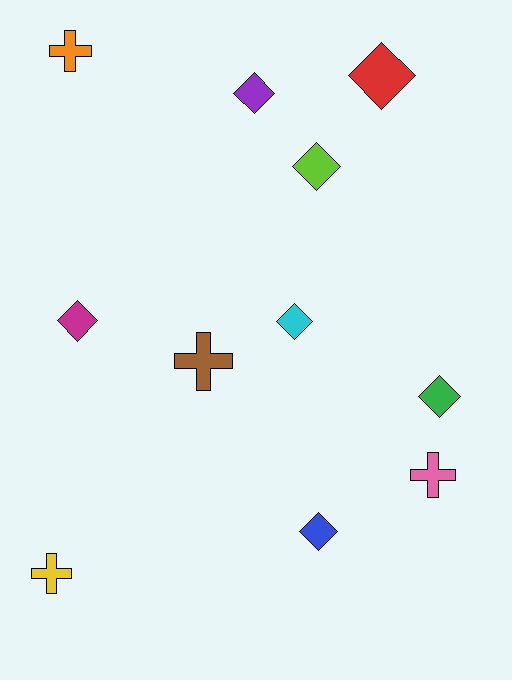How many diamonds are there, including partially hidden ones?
There are 7 diamonds.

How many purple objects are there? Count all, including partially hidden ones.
There is 1 purple object.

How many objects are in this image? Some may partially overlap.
There are 11 objects.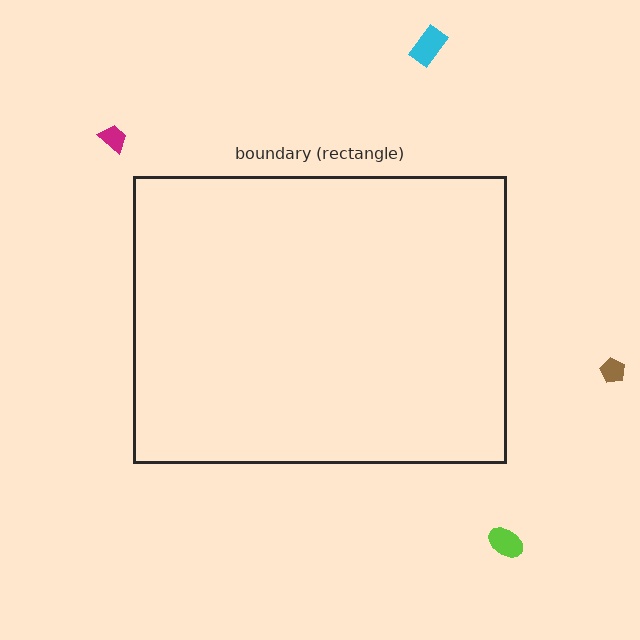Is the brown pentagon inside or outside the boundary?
Outside.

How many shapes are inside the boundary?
0 inside, 4 outside.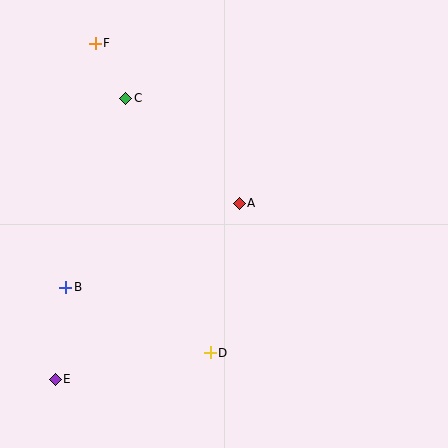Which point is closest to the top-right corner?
Point A is closest to the top-right corner.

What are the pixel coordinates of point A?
Point A is at (239, 203).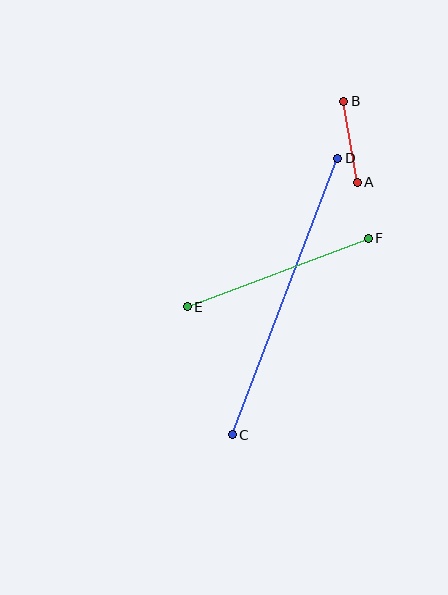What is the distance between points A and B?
The distance is approximately 82 pixels.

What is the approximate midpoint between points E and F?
The midpoint is at approximately (278, 273) pixels.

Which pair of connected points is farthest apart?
Points C and D are farthest apart.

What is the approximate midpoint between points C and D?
The midpoint is at approximately (285, 297) pixels.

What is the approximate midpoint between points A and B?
The midpoint is at approximately (350, 142) pixels.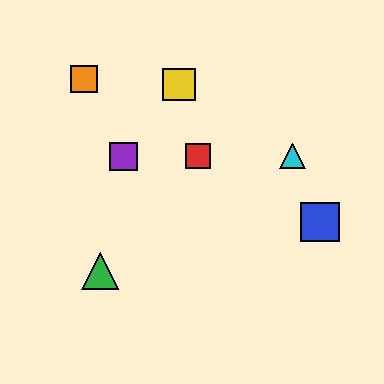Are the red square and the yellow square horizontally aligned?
No, the red square is at y≈156 and the yellow square is at y≈84.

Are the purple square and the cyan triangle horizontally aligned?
Yes, both are at y≈156.